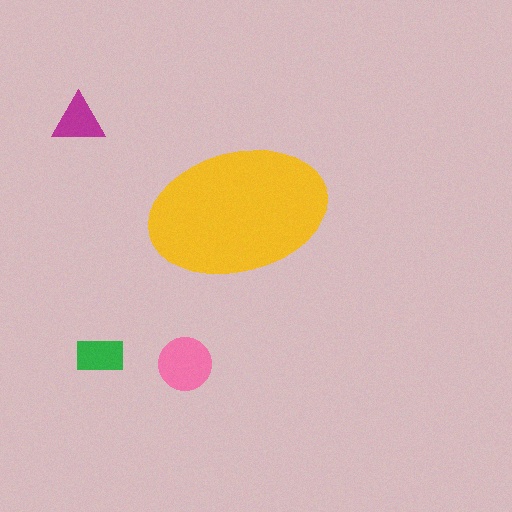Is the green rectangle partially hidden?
No, the green rectangle is fully visible.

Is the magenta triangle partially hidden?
No, the magenta triangle is fully visible.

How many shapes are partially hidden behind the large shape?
0 shapes are partially hidden.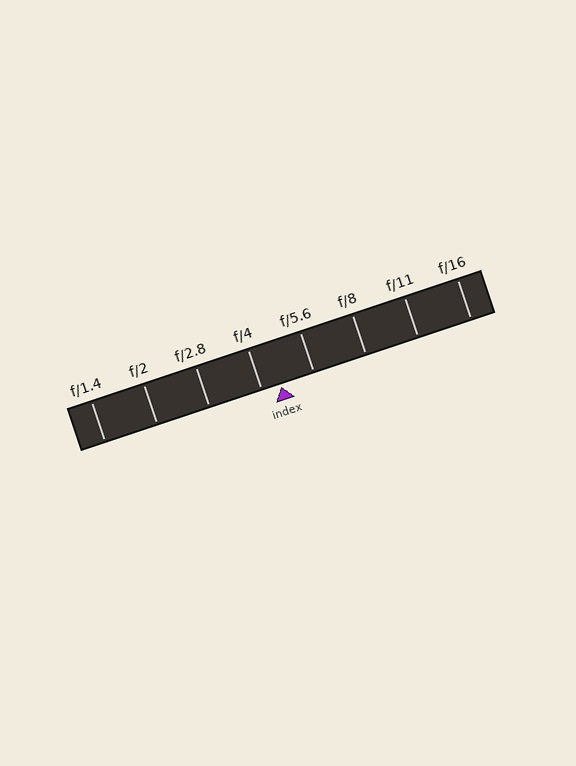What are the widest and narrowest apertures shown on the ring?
The widest aperture shown is f/1.4 and the narrowest is f/16.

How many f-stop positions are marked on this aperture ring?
There are 8 f-stop positions marked.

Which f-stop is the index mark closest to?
The index mark is closest to f/4.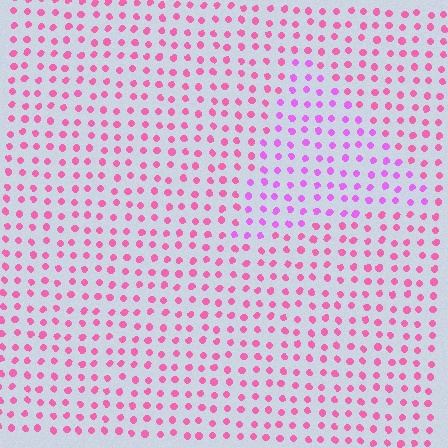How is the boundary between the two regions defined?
The boundary is defined purely by a slight shift in hue (about 33 degrees). Spacing, size, and orientation are identical on both sides.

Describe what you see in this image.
The image is filled with small pink elements in a uniform arrangement. A triangle-shaped region is visible where the elements are tinted to a slightly different hue, forming a subtle color boundary.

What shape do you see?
I see a triangle.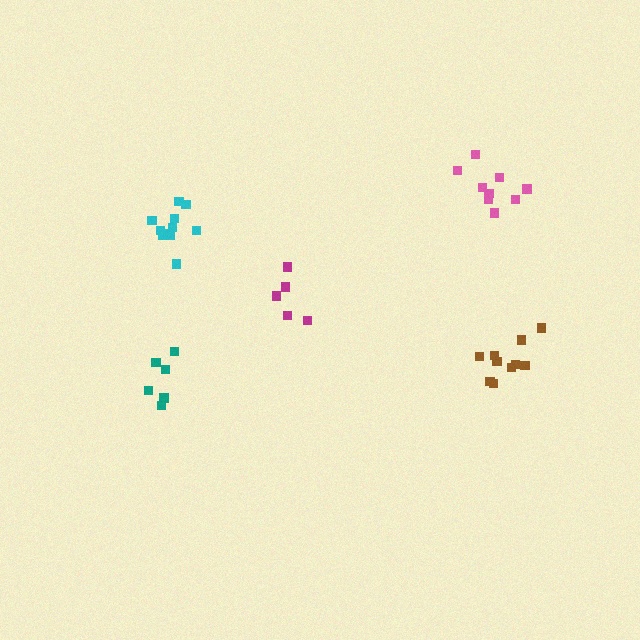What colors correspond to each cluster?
The clusters are colored: teal, pink, brown, magenta, cyan.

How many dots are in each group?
Group 1: 6 dots, Group 2: 9 dots, Group 3: 10 dots, Group 4: 5 dots, Group 5: 11 dots (41 total).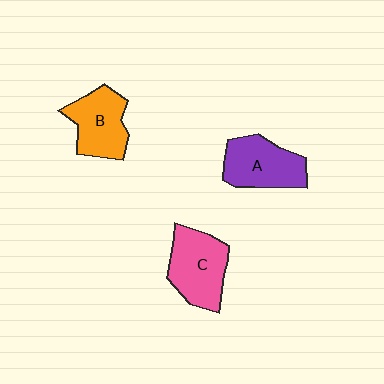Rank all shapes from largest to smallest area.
From largest to smallest: C (pink), A (purple), B (orange).